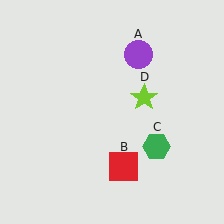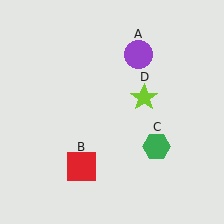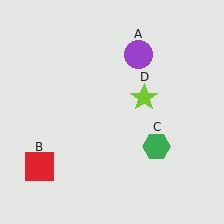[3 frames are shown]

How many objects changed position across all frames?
1 object changed position: red square (object B).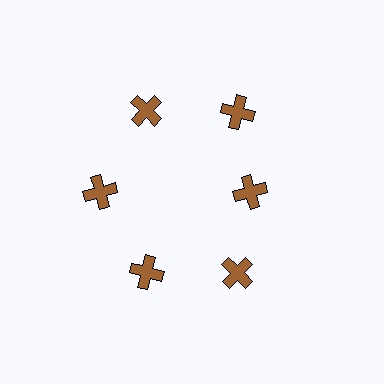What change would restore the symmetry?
The symmetry would be restored by moving it outward, back onto the ring so that all 6 crosses sit at equal angles and equal distance from the center.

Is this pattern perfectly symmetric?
No. The 6 brown crosses are arranged in a ring, but one element near the 3 o'clock position is pulled inward toward the center, breaking the 6-fold rotational symmetry.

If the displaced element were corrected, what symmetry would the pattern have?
It would have 6-fold rotational symmetry — the pattern would map onto itself every 60 degrees.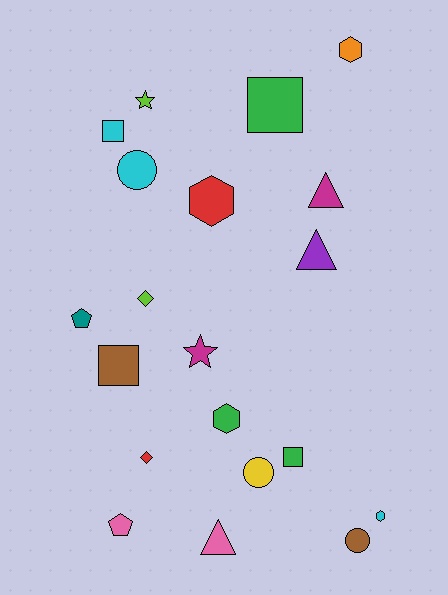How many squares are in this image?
There are 4 squares.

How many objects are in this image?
There are 20 objects.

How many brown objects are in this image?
There are 2 brown objects.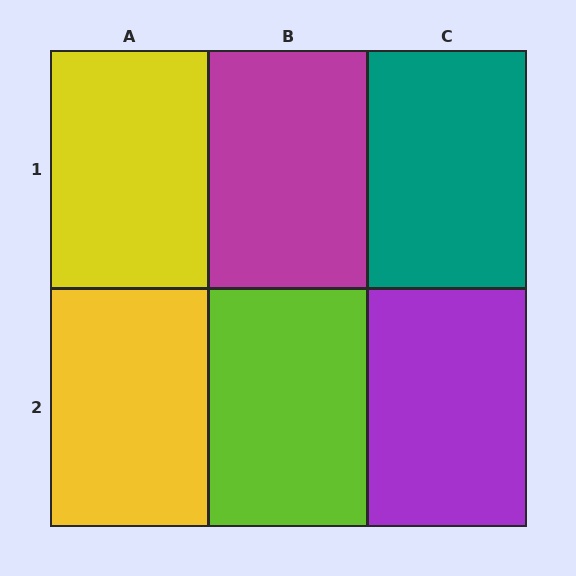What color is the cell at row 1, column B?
Magenta.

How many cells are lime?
1 cell is lime.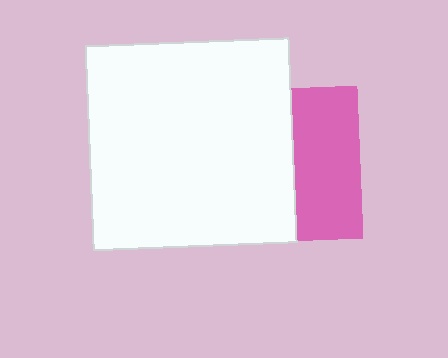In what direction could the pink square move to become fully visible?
The pink square could move right. That would shift it out from behind the white square entirely.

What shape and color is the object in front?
The object in front is a white square.